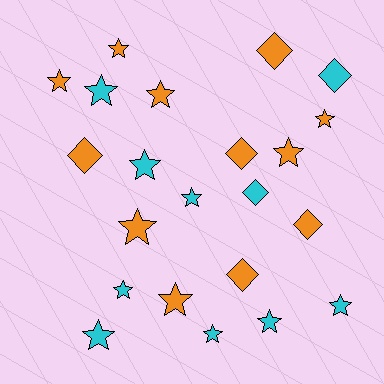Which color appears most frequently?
Orange, with 12 objects.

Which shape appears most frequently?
Star, with 15 objects.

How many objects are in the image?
There are 22 objects.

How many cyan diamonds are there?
There are 2 cyan diamonds.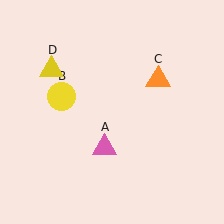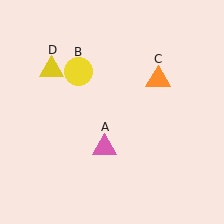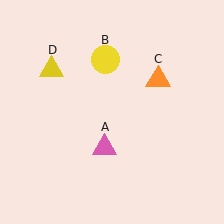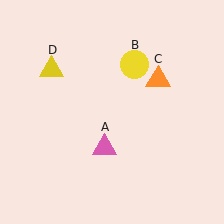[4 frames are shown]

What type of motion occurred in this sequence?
The yellow circle (object B) rotated clockwise around the center of the scene.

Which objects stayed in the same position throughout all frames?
Pink triangle (object A) and orange triangle (object C) and yellow triangle (object D) remained stationary.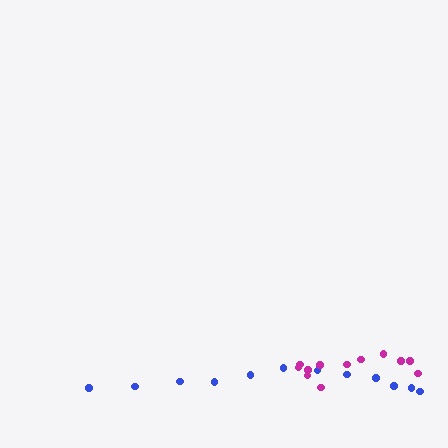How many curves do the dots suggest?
There are 2 distinct paths.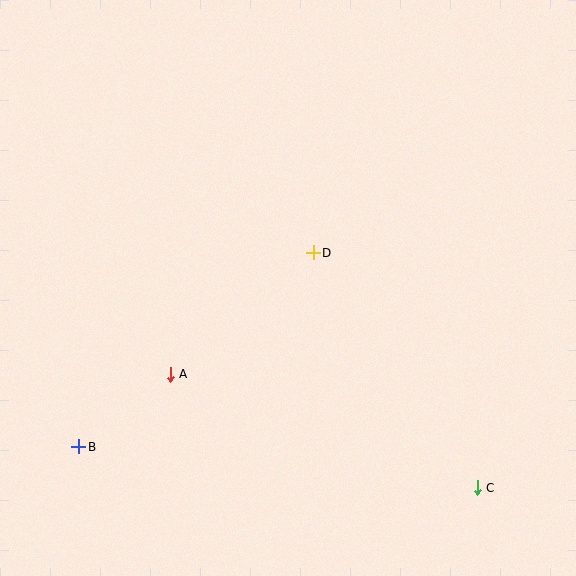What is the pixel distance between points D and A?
The distance between D and A is 187 pixels.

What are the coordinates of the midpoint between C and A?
The midpoint between C and A is at (324, 431).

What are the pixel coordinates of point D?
Point D is at (313, 253).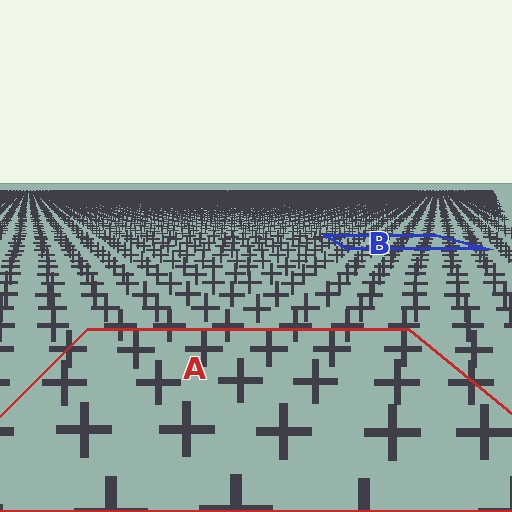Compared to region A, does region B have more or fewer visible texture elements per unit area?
Region B has more texture elements per unit area — they are packed more densely because it is farther away.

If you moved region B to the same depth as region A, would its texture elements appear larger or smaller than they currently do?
They would appear larger. At a closer depth, the same texture elements are projected at a bigger on-screen size.